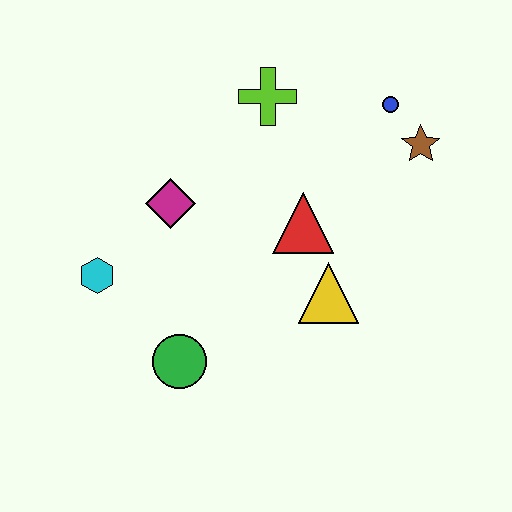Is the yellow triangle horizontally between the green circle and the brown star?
Yes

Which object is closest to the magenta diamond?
The cyan hexagon is closest to the magenta diamond.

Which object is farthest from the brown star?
The cyan hexagon is farthest from the brown star.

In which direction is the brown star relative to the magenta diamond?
The brown star is to the right of the magenta diamond.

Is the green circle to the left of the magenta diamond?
No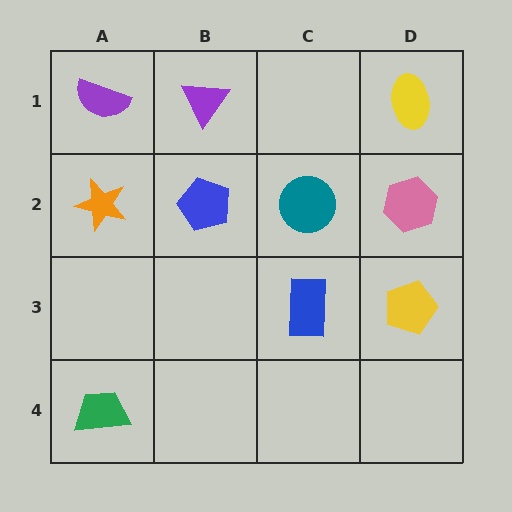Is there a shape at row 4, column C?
No, that cell is empty.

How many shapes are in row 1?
3 shapes.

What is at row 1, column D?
A yellow ellipse.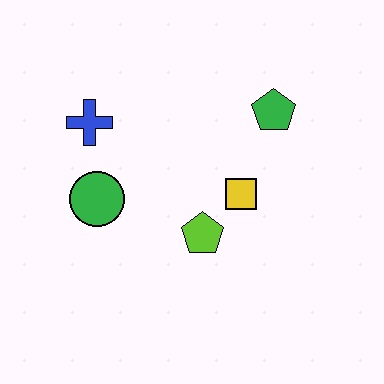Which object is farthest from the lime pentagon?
The blue cross is farthest from the lime pentagon.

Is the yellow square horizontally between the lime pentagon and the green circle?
No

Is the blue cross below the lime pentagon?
No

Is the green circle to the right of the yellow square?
No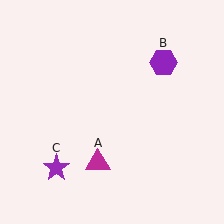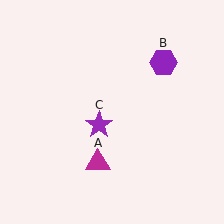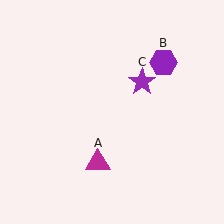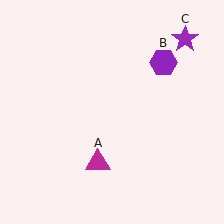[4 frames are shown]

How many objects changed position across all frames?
1 object changed position: purple star (object C).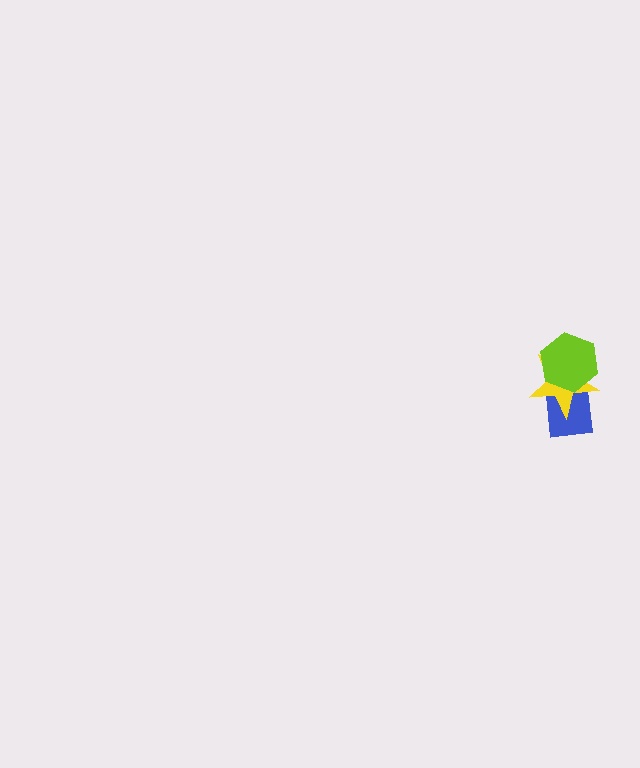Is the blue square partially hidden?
Yes, it is partially covered by another shape.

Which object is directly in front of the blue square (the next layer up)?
The yellow star is directly in front of the blue square.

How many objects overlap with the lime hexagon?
2 objects overlap with the lime hexagon.